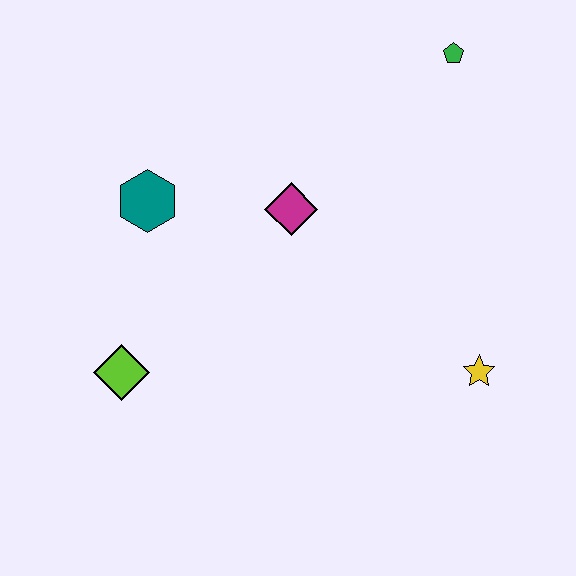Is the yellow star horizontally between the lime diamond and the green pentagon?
No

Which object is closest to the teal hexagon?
The magenta diamond is closest to the teal hexagon.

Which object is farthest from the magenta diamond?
The yellow star is farthest from the magenta diamond.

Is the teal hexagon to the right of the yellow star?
No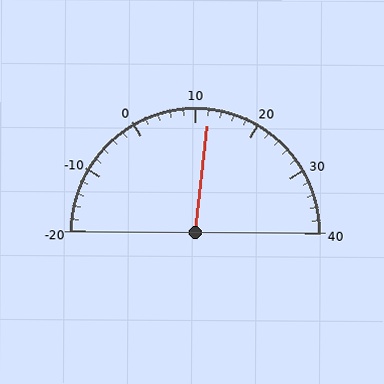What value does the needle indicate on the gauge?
The needle indicates approximately 12.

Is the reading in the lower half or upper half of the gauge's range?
The reading is in the upper half of the range (-20 to 40).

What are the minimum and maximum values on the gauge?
The gauge ranges from -20 to 40.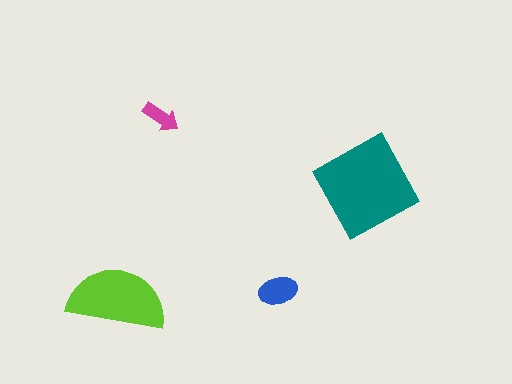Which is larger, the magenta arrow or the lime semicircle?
The lime semicircle.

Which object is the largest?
The teal square.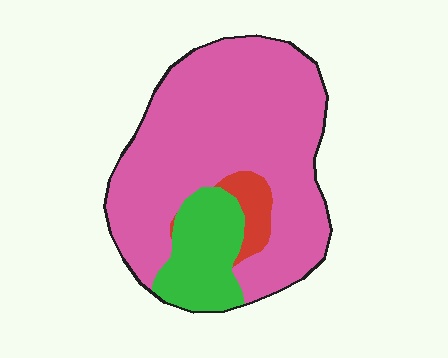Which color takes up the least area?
Red, at roughly 5%.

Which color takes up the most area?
Pink, at roughly 75%.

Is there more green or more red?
Green.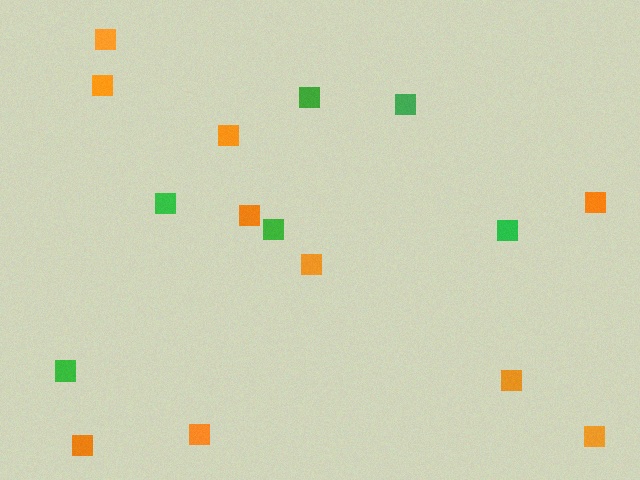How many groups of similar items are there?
There are 2 groups: one group of orange squares (10) and one group of green squares (6).